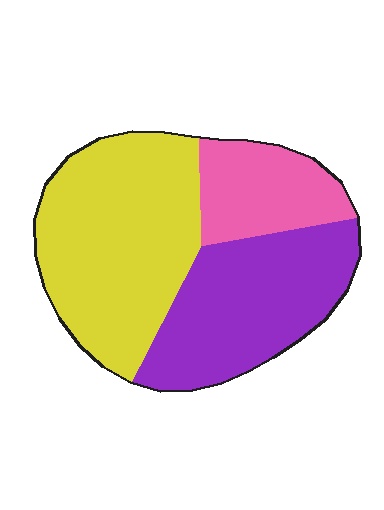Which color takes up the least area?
Pink, at roughly 20%.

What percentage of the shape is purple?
Purple covers around 35% of the shape.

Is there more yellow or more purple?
Yellow.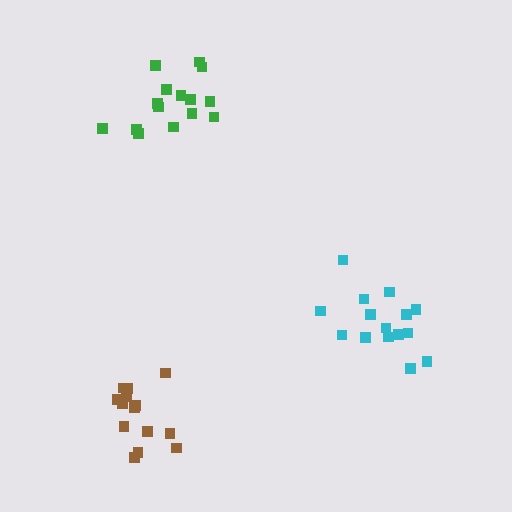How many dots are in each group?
Group 1: 15 dots, Group 2: 15 dots, Group 3: 14 dots (44 total).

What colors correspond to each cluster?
The clusters are colored: green, cyan, brown.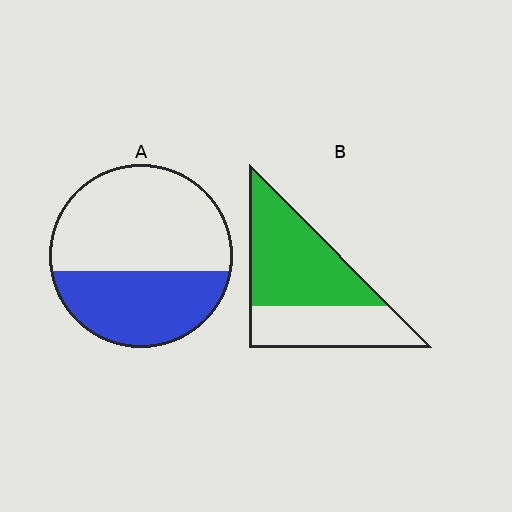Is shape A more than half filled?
No.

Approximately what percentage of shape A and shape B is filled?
A is approximately 40% and B is approximately 60%.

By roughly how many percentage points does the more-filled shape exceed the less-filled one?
By roughly 20 percentage points (B over A).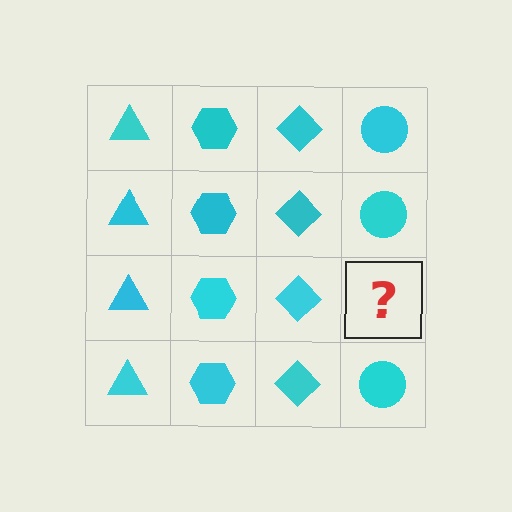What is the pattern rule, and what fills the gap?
The rule is that each column has a consistent shape. The gap should be filled with a cyan circle.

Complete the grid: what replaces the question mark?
The question mark should be replaced with a cyan circle.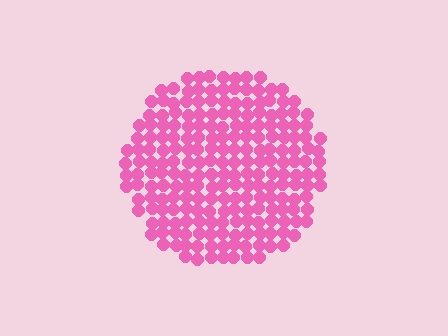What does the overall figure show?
The overall figure shows a circle.